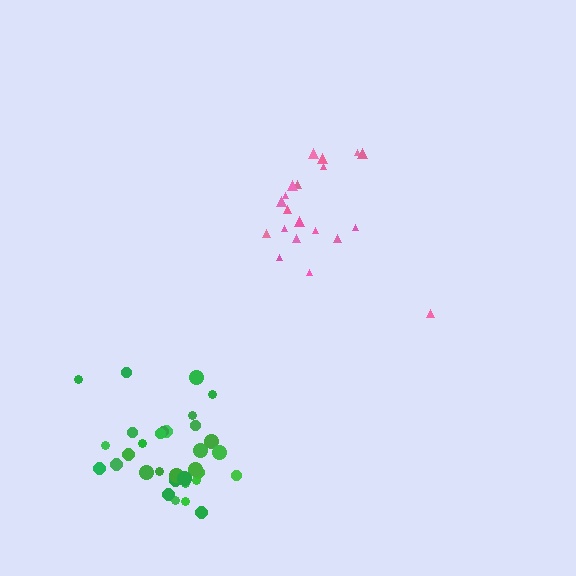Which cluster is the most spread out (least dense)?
Pink.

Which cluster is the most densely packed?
Green.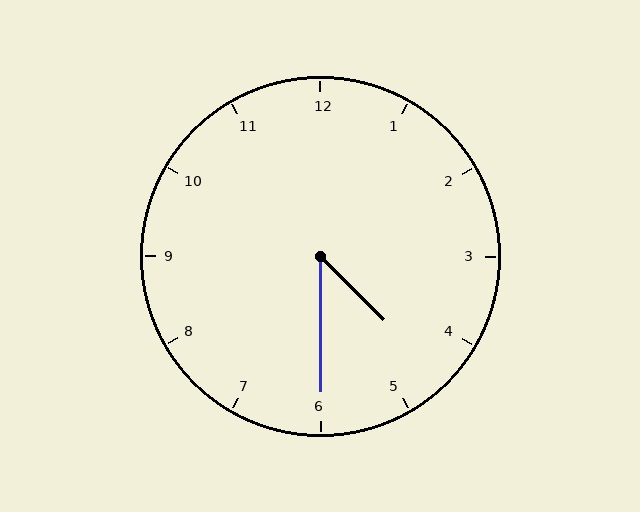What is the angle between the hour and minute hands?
Approximately 45 degrees.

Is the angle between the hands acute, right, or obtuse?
It is acute.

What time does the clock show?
4:30.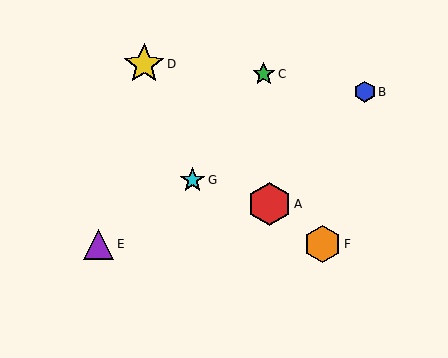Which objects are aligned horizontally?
Objects E, F are aligned horizontally.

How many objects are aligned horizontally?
2 objects (E, F) are aligned horizontally.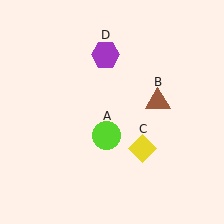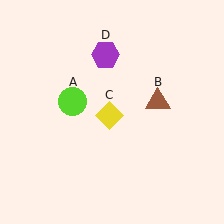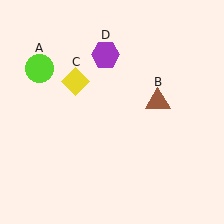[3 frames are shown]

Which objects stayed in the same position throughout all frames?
Brown triangle (object B) and purple hexagon (object D) remained stationary.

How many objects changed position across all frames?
2 objects changed position: lime circle (object A), yellow diamond (object C).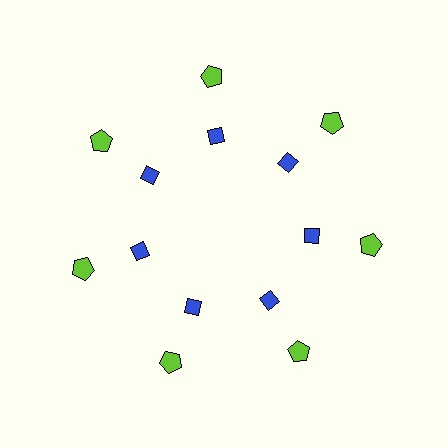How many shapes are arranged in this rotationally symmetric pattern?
There are 14 shapes, arranged in 7 groups of 2.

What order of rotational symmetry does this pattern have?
This pattern has 7-fold rotational symmetry.